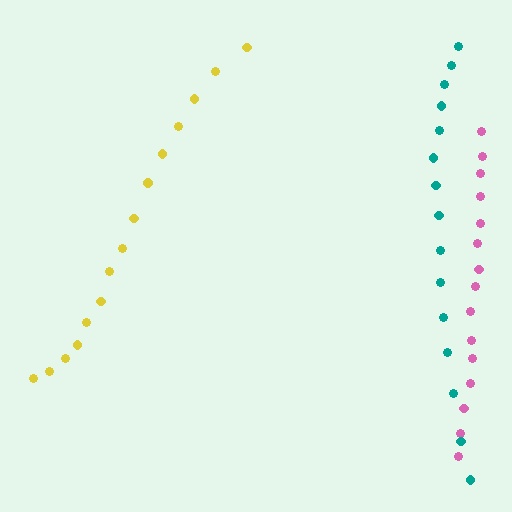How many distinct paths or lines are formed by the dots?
There are 3 distinct paths.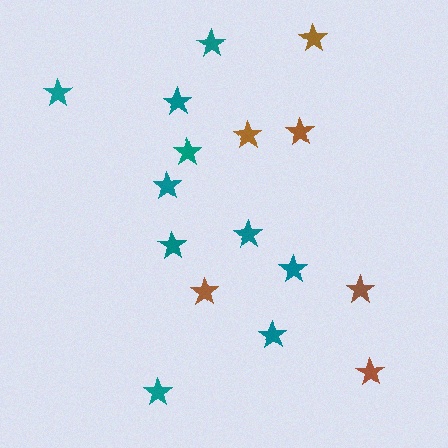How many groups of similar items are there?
There are 2 groups: one group of teal stars (10) and one group of brown stars (6).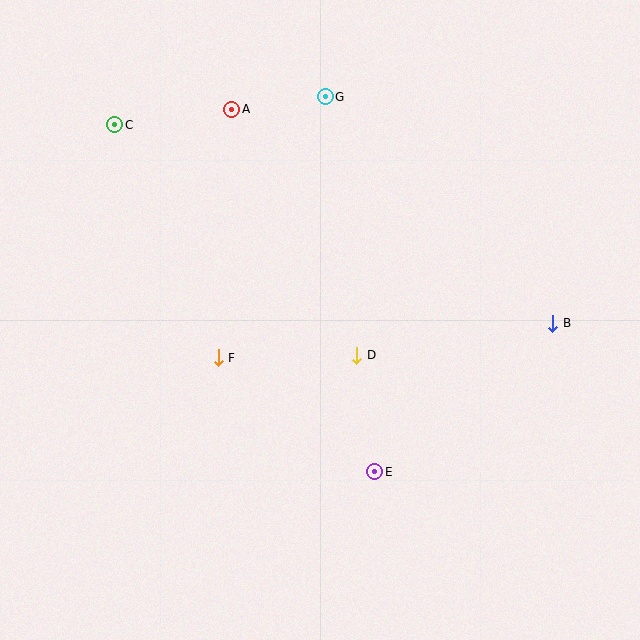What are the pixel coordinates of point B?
Point B is at (553, 323).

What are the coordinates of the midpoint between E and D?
The midpoint between E and D is at (366, 413).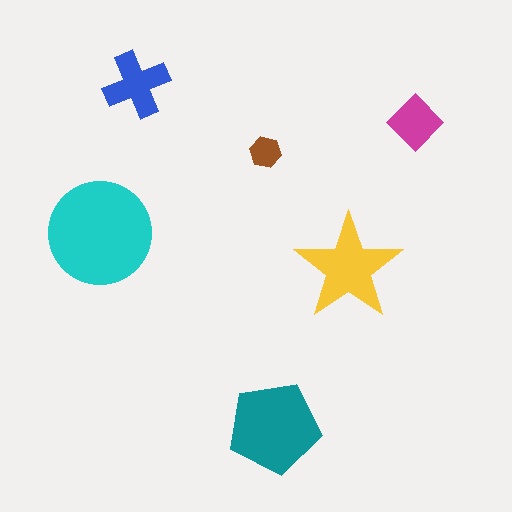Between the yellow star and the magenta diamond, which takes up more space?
The yellow star.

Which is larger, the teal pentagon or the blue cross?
The teal pentagon.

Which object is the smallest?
The brown hexagon.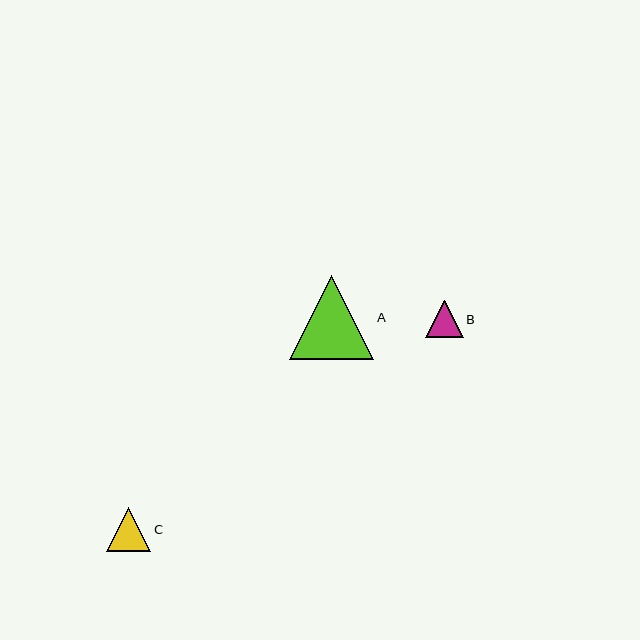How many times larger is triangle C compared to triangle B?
Triangle C is approximately 1.2 times the size of triangle B.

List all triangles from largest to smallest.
From largest to smallest: A, C, B.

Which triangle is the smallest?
Triangle B is the smallest with a size of approximately 37 pixels.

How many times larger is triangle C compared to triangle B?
Triangle C is approximately 1.2 times the size of triangle B.